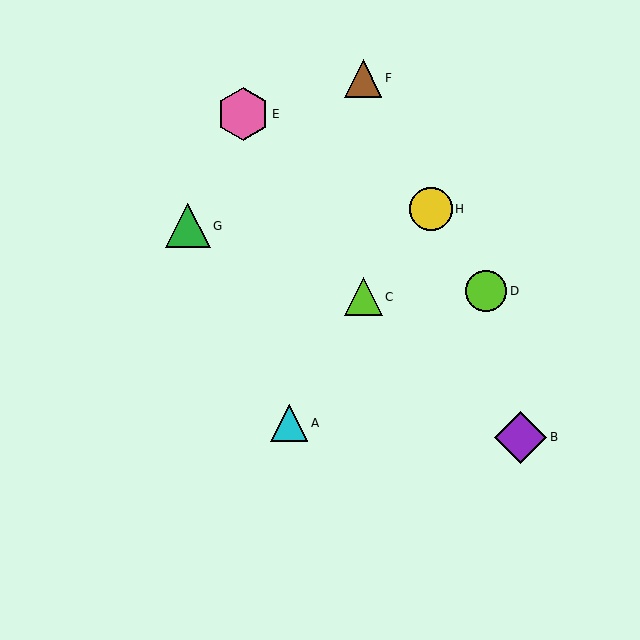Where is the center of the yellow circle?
The center of the yellow circle is at (431, 209).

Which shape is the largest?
The pink hexagon (labeled E) is the largest.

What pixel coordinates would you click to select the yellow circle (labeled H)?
Click at (431, 209) to select the yellow circle H.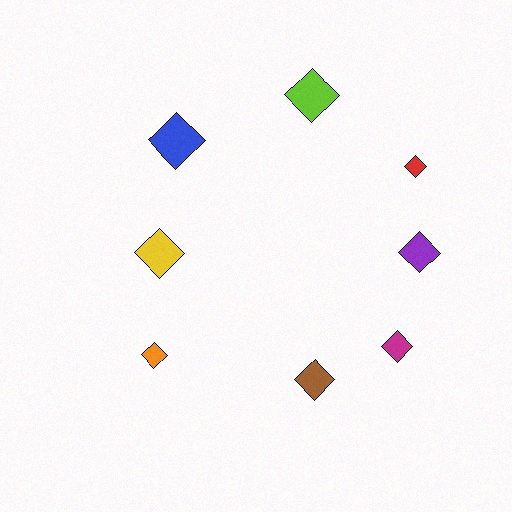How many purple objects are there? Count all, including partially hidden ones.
There is 1 purple object.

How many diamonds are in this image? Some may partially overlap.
There are 8 diamonds.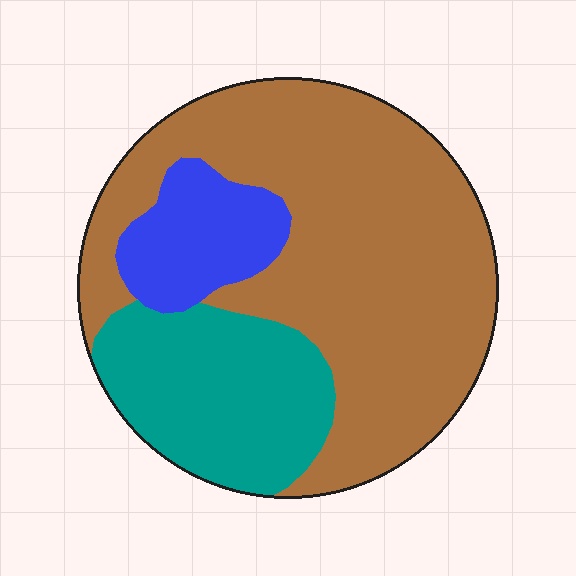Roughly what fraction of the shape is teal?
Teal covers 25% of the shape.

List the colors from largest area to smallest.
From largest to smallest: brown, teal, blue.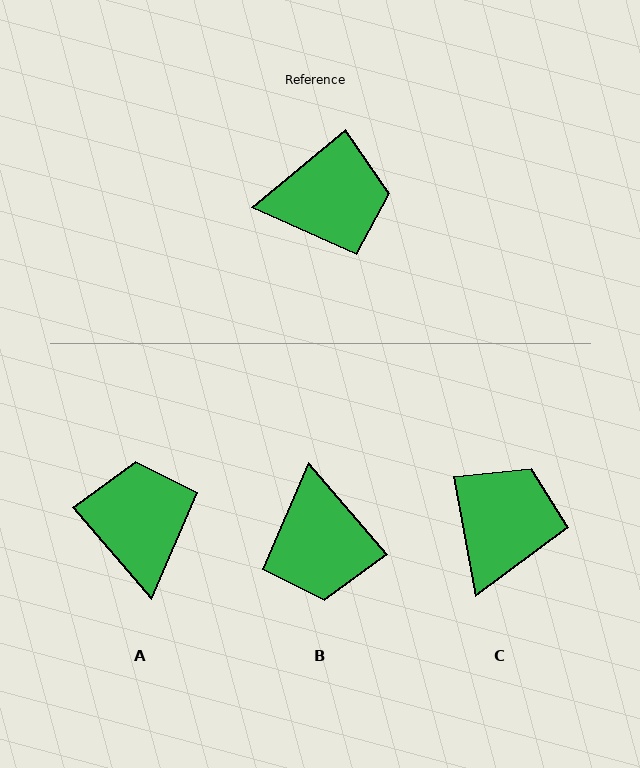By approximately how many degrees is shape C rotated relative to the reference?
Approximately 61 degrees counter-clockwise.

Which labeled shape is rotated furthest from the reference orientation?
A, about 91 degrees away.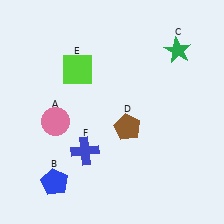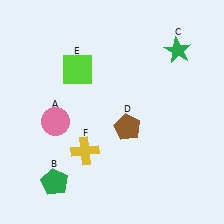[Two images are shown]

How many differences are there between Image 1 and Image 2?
There are 2 differences between the two images.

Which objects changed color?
B changed from blue to green. F changed from blue to yellow.